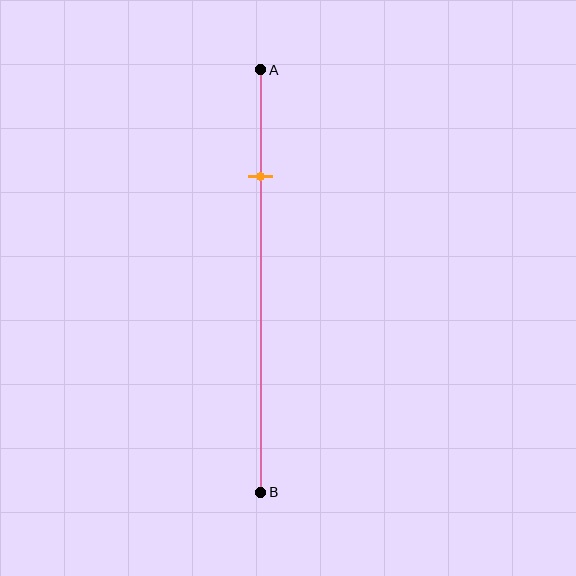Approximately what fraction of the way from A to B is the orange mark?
The orange mark is approximately 25% of the way from A to B.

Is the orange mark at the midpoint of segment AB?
No, the mark is at about 25% from A, not at the 50% midpoint.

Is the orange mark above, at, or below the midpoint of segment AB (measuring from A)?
The orange mark is above the midpoint of segment AB.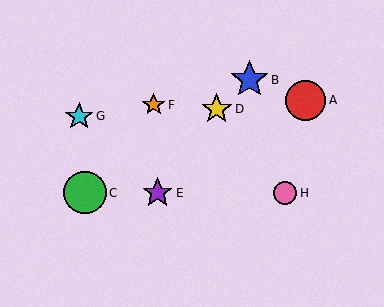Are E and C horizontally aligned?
Yes, both are at y≈193.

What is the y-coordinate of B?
Object B is at y≈80.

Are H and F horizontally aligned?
No, H is at y≈193 and F is at y≈105.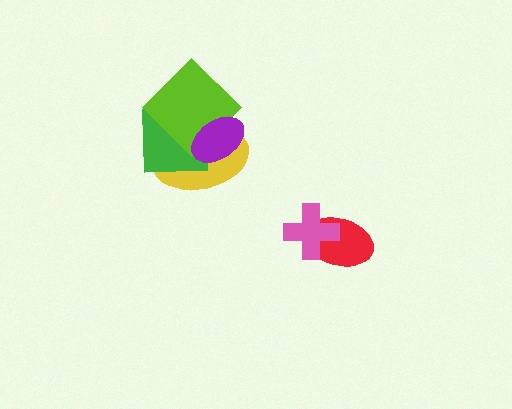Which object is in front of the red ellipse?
The pink cross is in front of the red ellipse.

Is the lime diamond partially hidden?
Yes, it is partially covered by another shape.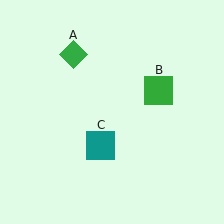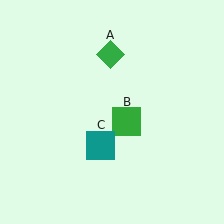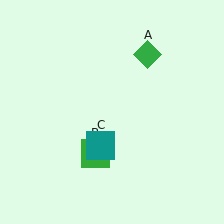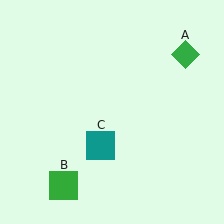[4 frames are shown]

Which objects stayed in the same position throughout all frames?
Teal square (object C) remained stationary.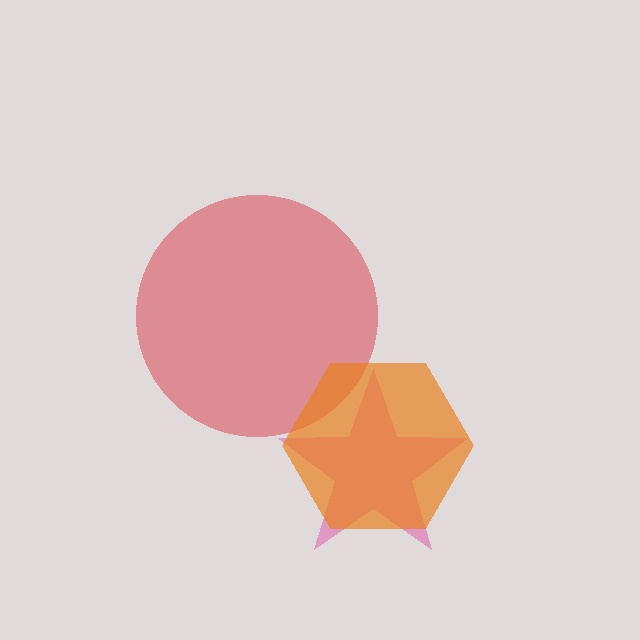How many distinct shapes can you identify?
There are 3 distinct shapes: a red circle, a pink star, an orange hexagon.